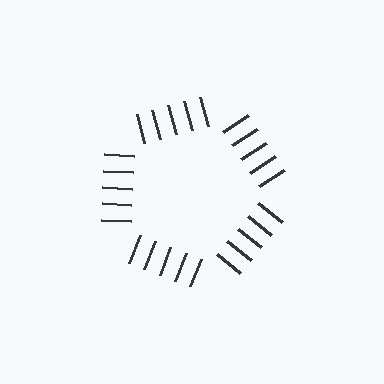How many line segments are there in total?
25 — 5 along each of the 5 edges.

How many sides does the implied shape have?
5 sides — the line-ends trace a pentagon.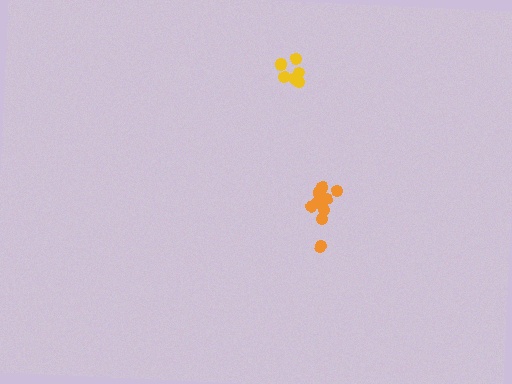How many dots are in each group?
Group 1: 6 dots, Group 2: 10 dots (16 total).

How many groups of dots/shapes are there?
There are 2 groups.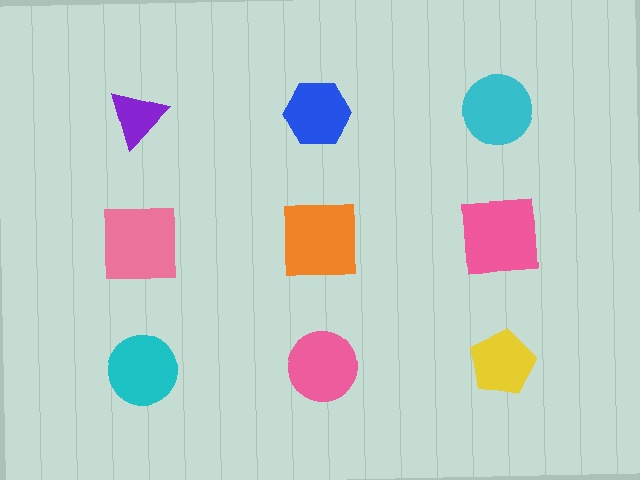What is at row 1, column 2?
A blue hexagon.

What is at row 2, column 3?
A pink square.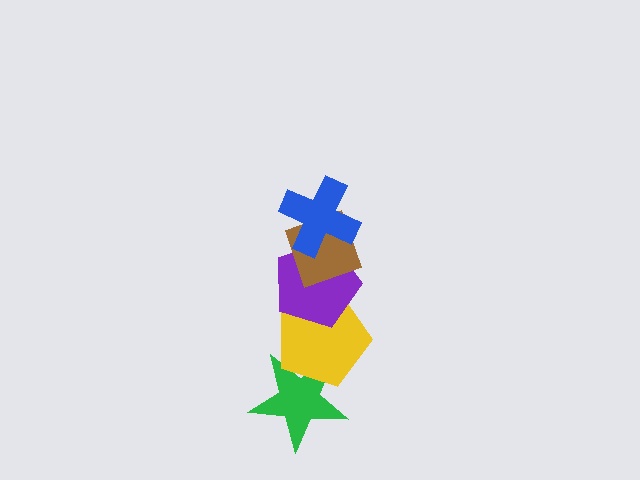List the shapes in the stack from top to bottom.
From top to bottom: the blue cross, the brown diamond, the purple pentagon, the yellow pentagon, the green star.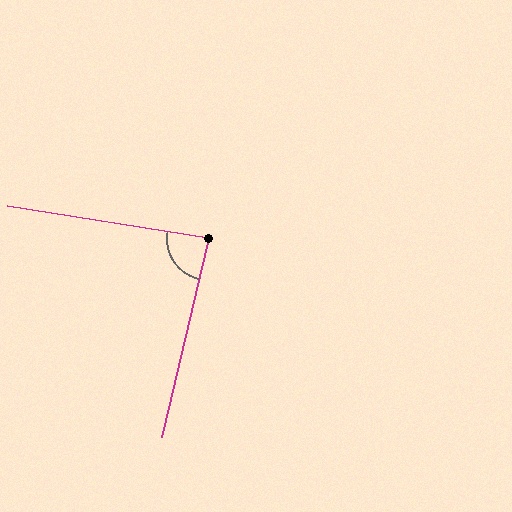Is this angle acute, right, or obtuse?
It is approximately a right angle.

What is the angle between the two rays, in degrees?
Approximately 86 degrees.